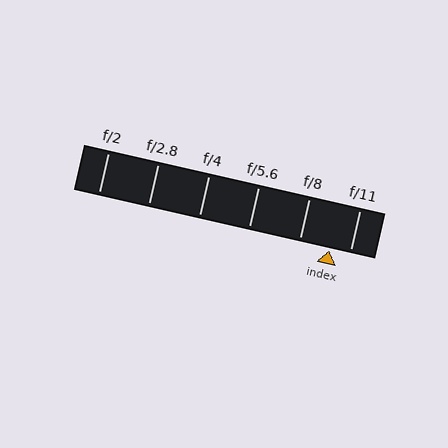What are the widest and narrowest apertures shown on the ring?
The widest aperture shown is f/2 and the narrowest is f/11.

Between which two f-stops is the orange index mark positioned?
The index mark is between f/8 and f/11.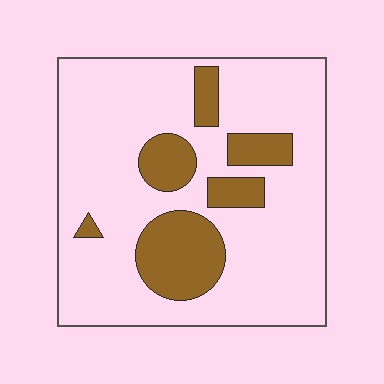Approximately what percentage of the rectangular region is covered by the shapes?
Approximately 20%.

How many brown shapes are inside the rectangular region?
6.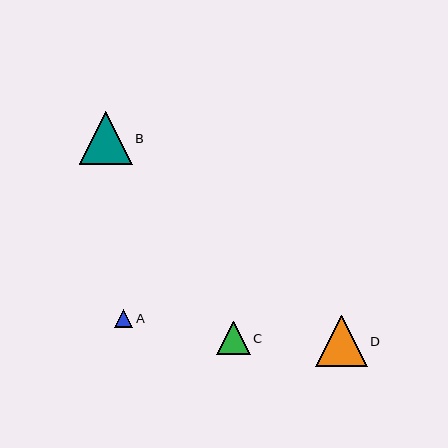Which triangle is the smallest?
Triangle A is the smallest with a size of approximately 18 pixels.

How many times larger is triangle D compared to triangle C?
Triangle D is approximately 1.5 times the size of triangle C.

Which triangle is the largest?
Triangle B is the largest with a size of approximately 53 pixels.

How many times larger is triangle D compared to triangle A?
Triangle D is approximately 2.9 times the size of triangle A.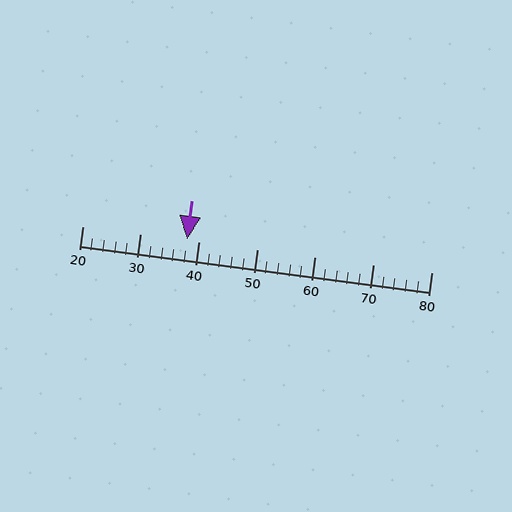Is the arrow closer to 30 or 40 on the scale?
The arrow is closer to 40.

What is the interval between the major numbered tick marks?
The major tick marks are spaced 10 units apart.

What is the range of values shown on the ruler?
The ruler shows values from 20 to 80.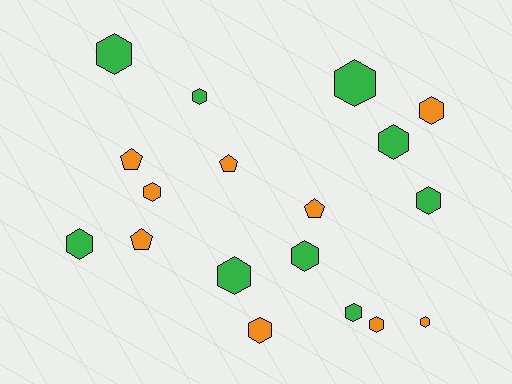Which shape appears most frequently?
Hexagon, with 14 objects.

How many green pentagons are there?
There are no green pentagons.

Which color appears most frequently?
Orange, with 9 objects.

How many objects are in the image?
There are 18 objects.